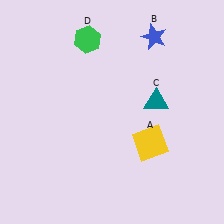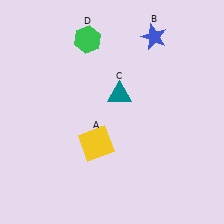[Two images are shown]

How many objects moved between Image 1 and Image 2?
2 objects moved between the two images.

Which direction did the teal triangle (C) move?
The teal triangle (C) moved left.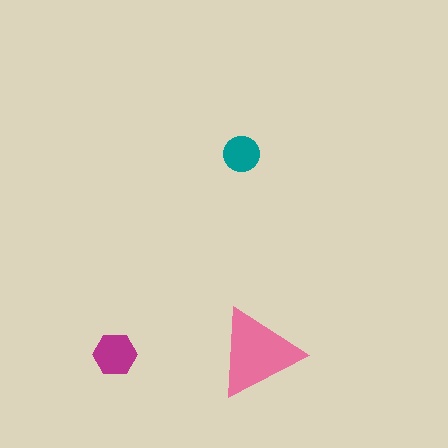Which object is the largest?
The pink triangle.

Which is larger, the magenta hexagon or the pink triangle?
The pink triangle.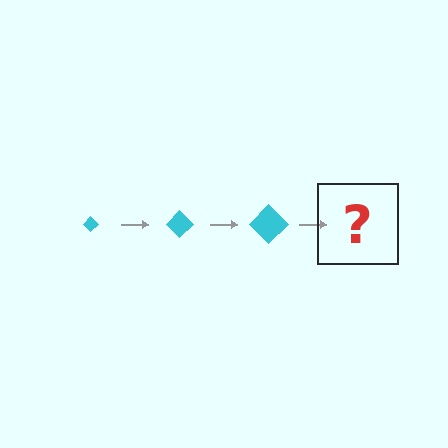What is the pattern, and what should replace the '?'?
The pattern is that the diamond gets progressively larger each step. The '?' should be a cyan diamond, larger than the previous one.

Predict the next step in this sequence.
The next step is a cyan diamond, larger than the previous one.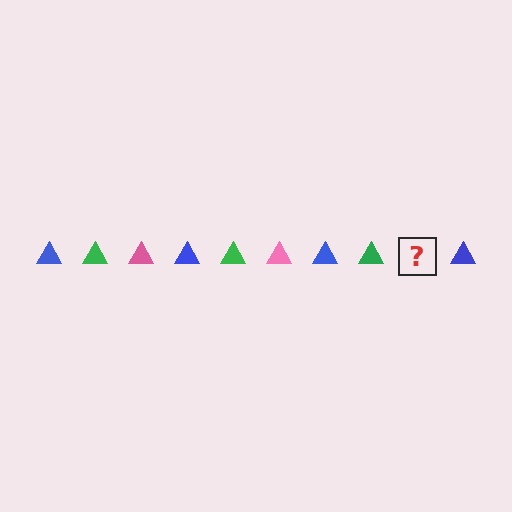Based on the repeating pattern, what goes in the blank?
The blank should be a pink triangle.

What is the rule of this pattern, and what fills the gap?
The rule is that the pattern cycles through blue, green, pink triangles. The gap should be filled with a pink triangle.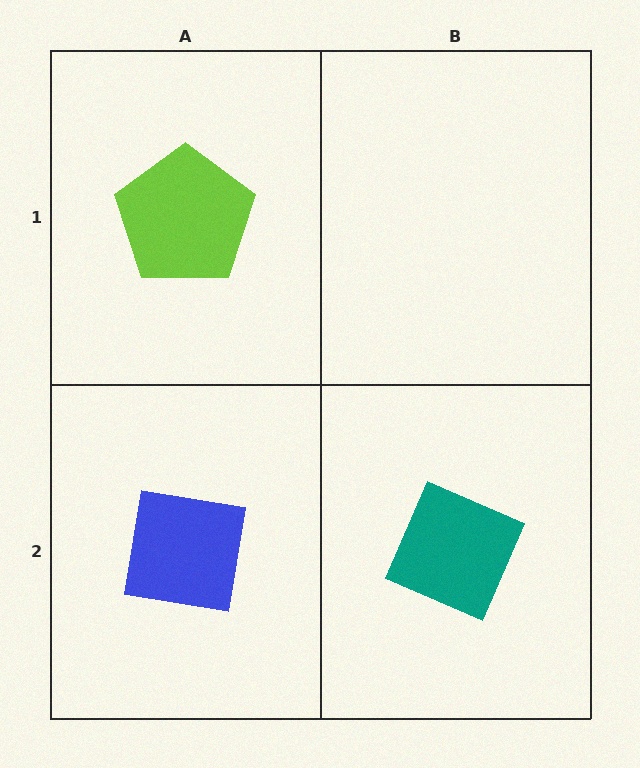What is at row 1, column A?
A lime pentagon.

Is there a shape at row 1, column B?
No, that cell is empty.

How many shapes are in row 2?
2 shapes.